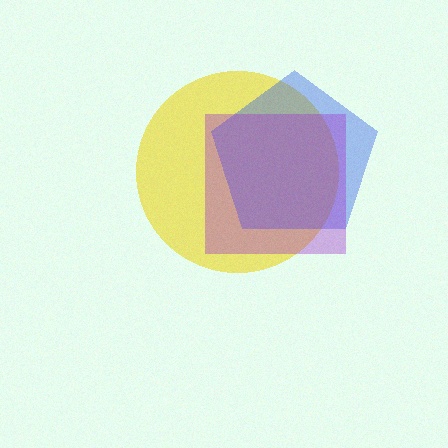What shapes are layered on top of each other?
The layered shapes are: a yellow circle, a blue pentagon, a purple square.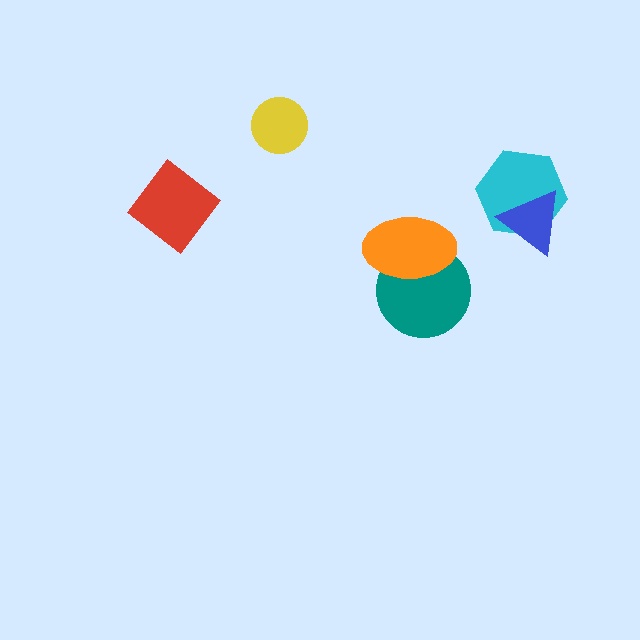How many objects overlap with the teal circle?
1 object overlaps with the teal circle.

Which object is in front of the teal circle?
The orange ellipse is in front of the teal circle.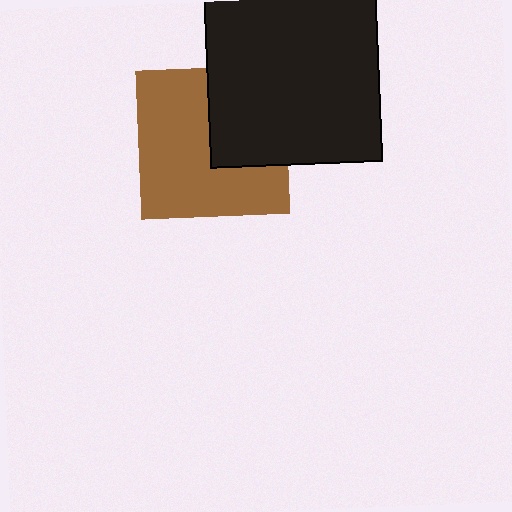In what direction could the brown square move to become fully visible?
The brown square could move left. That would shift it out from behind the black square entirely.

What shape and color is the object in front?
The object in front is a black square.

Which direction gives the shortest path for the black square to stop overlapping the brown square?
Moving right gives the shortest separation.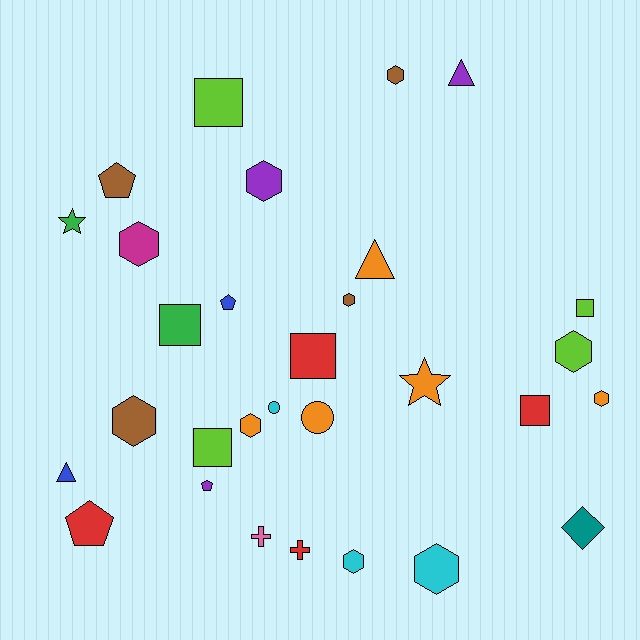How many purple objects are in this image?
There are 3 purple objects.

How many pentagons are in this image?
There are 4 pentagons.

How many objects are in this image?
There are 30 objects.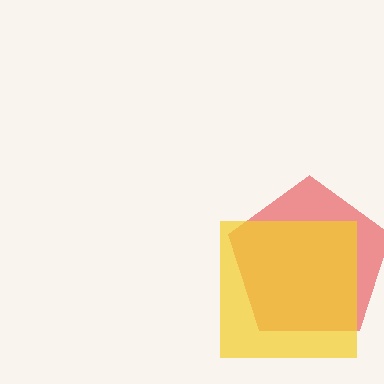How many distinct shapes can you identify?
There are 2 distinct shapes: a red pentagon, a yellow square.